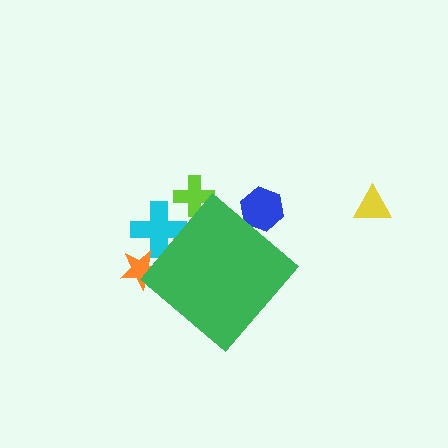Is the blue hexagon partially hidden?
Yes, the blue hexagon is partially hidden behind the green diamond.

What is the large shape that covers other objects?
A green diamond.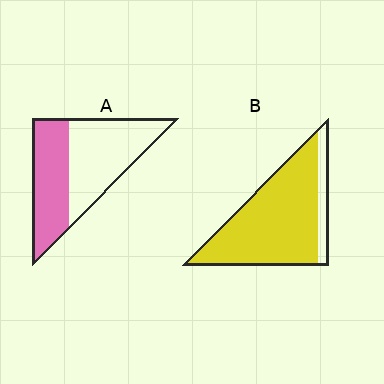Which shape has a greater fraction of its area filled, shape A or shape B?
Shape B.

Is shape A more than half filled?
No.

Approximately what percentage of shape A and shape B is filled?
A is approximately 45% and B is approximately 85%.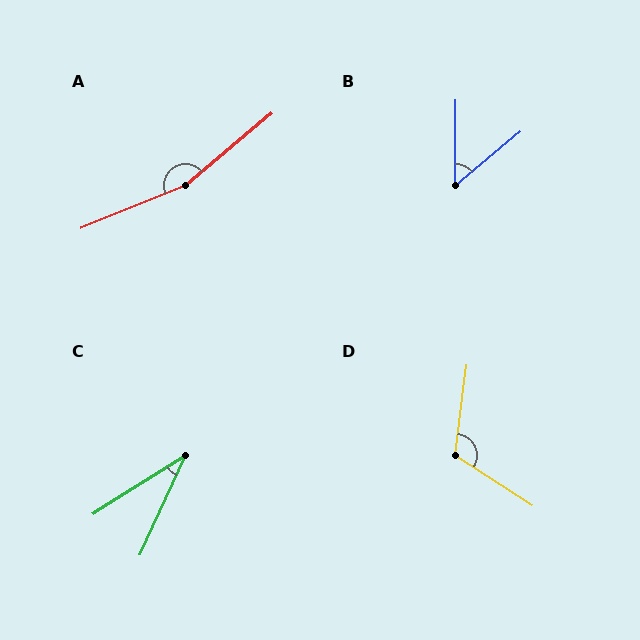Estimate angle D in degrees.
Approximately 116 degrees.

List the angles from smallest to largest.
C (33°), B (50°), D (116°), A (163°).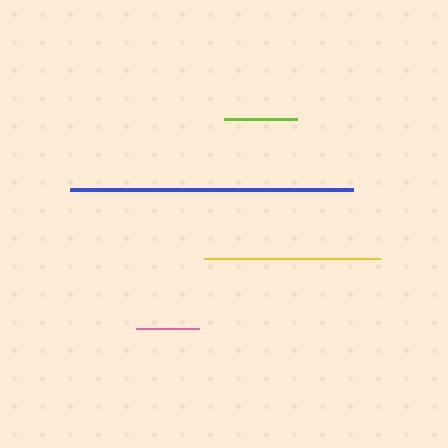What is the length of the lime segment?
The lime segment is approximately 73 pixels long.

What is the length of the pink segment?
The pink segment is approximately 64 pixels long.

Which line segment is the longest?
The blue line is the longest at approximately 284 pixels.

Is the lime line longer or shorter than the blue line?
The blue line is longer than the lime line.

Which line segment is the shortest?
The pink line is the shortest at approximately 64 pixels.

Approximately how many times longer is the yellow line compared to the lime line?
The yellow line is approximately 2.4 times the length of the lime line.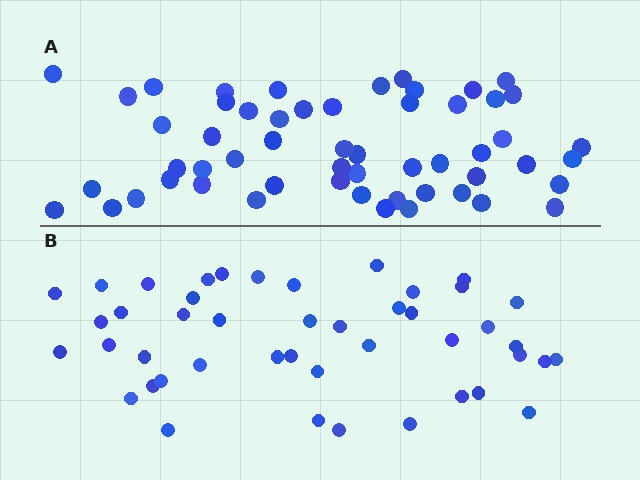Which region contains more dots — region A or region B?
Region A (the top region) has more dots.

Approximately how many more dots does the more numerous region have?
Region A has roughly 10 or so more dots than region B.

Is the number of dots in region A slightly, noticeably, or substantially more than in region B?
Region A has only slightly more — the two regions are fairly close. The ratio is roughly 1.2 to 1.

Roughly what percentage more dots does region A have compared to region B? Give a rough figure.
About 20% more.